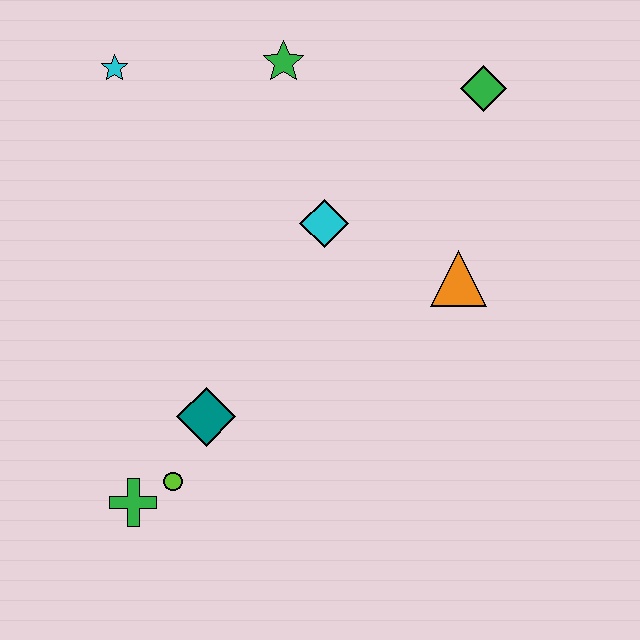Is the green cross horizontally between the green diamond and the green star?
No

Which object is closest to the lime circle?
The green cross is closest to the lime circle.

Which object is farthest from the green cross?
The green diamond is farthest from the green cross.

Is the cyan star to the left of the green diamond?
Yes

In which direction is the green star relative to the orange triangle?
The green star is above the orange triangle.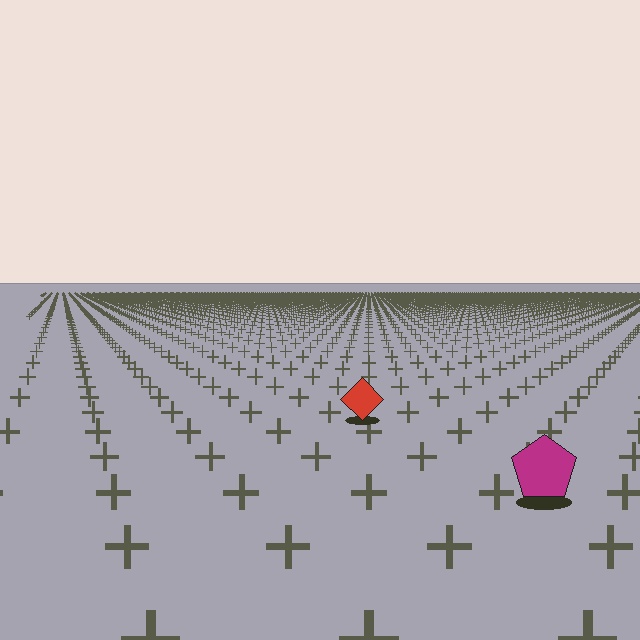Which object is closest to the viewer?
The magenta pentagon is closest. The texture marks near it are larger and more spread out.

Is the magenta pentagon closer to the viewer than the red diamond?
Yes. The magenta pentagon is closer — you can tell from the texture gradient: the ground texture is coarser near it.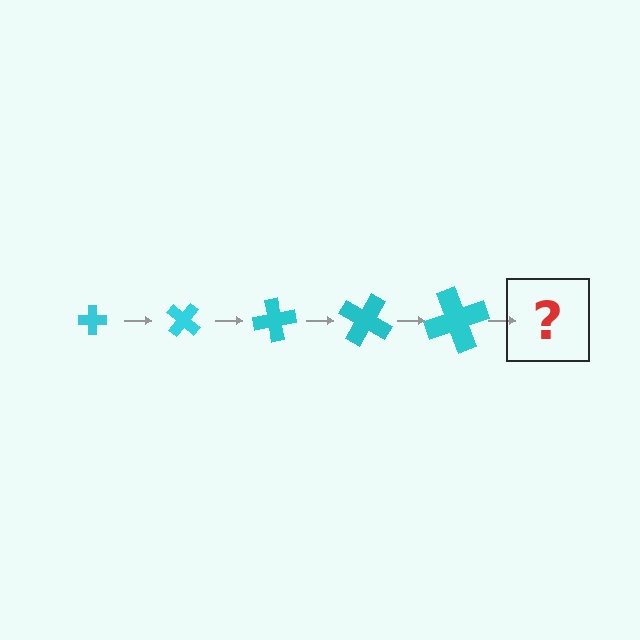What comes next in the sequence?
The next element should be a cross, larger than the previous one and rotated 200 degrees from the start.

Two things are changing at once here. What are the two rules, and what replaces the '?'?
The two rules are that the cross grows larger each step and it rotates 40 degrees each step. The '?' should be a cross, larger than the previous one and rotated 200 degrees from the start.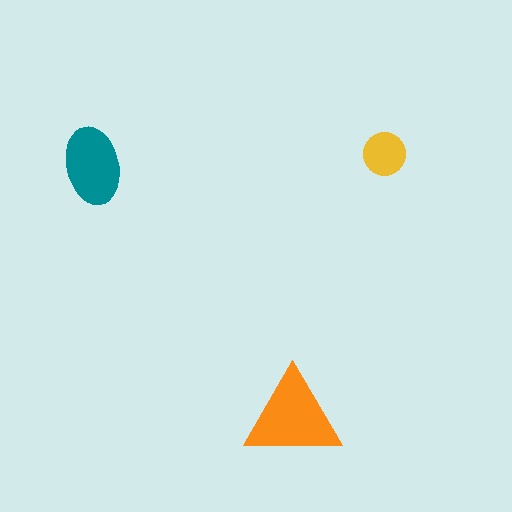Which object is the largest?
The orange triangle.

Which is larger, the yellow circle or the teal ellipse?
The teal ellipse.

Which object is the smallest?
The yellow circle.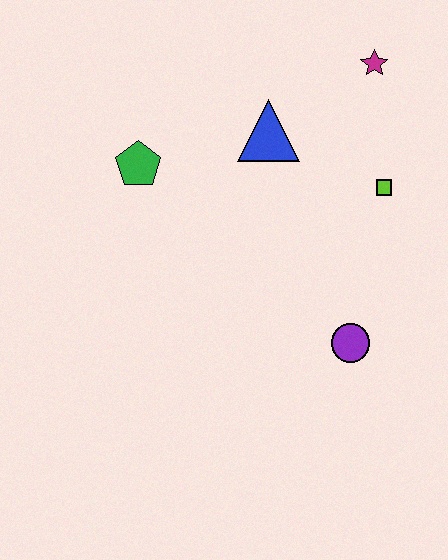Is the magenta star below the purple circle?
No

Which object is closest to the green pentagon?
The blue triangle is closest to the green pentagon.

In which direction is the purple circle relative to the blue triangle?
The purple circle is below the blue triangle.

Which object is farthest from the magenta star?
The purple circle is farthest from the magenta star.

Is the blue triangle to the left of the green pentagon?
No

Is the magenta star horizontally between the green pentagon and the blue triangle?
No